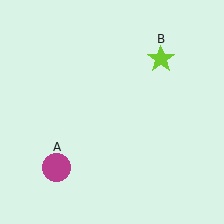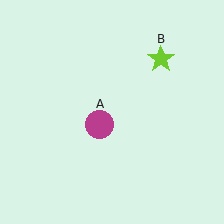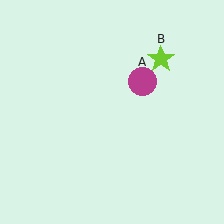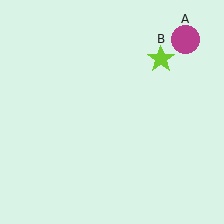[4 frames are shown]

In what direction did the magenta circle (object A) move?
The magenta circle (object A) moved up and to the right.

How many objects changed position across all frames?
1 object changed position: magenta circle (object A).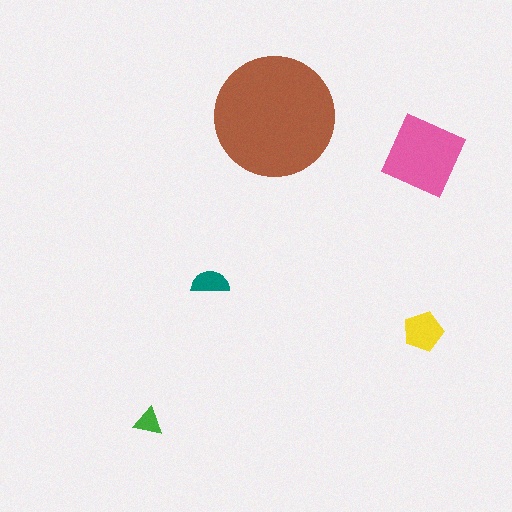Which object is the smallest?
The green triangle.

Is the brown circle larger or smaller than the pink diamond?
Larger.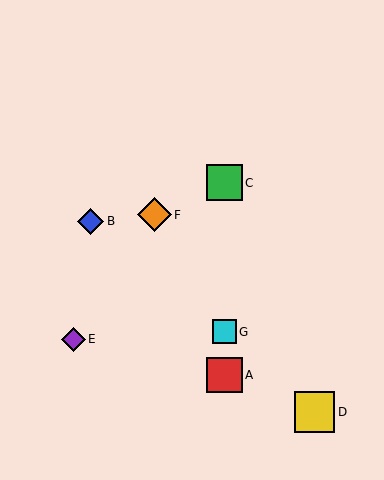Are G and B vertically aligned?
No, G is at x≈224 and B is at x≈91.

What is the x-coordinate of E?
Object E is at x≈73.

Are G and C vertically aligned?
Yes, both are at x≈224.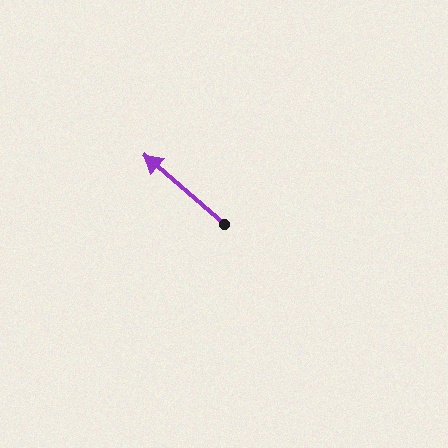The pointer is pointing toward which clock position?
Roughly 10 o'clock.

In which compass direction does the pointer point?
Northwest.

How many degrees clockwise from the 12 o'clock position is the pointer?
Approximately 311 degrees.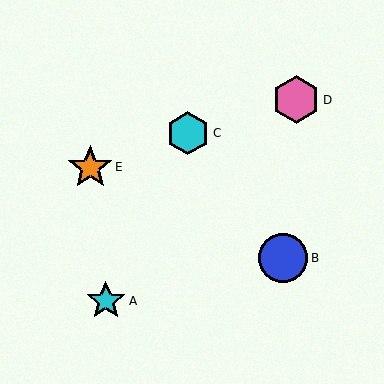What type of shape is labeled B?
Shape B is a blue circle.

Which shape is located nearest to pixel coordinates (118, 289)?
The cyan star (labeled A) at (106, 301) is nearest to that location.